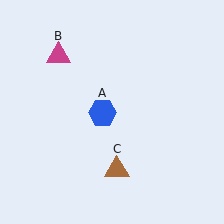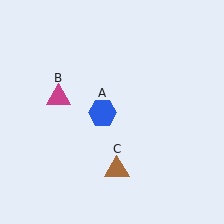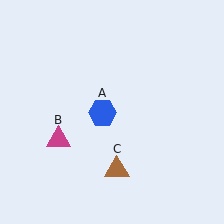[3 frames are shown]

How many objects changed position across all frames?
1 object changed position: magenta triangle (object B).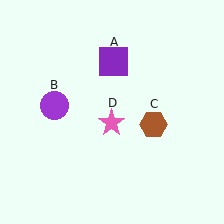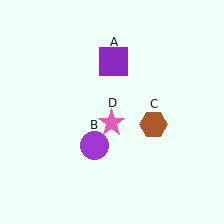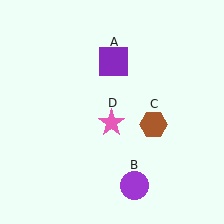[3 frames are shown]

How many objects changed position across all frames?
1 object changed position: purple circle (object B).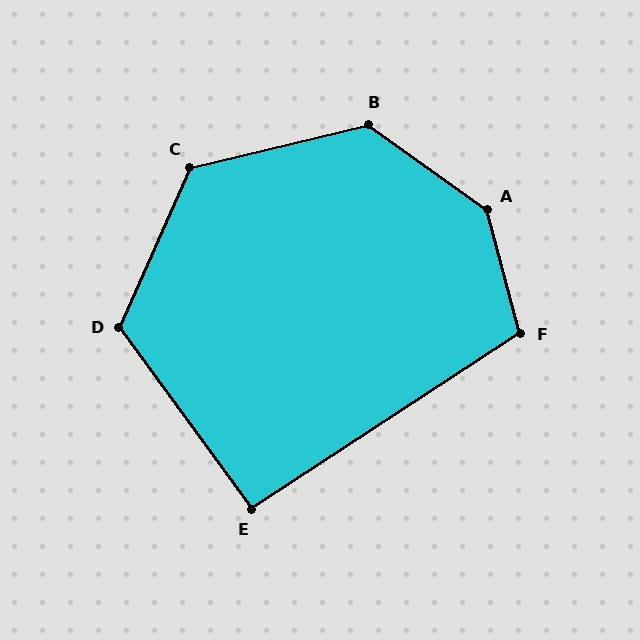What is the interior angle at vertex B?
Approximately 131 degrees (obtuse).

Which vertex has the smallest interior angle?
E, at approximately 93 degrees.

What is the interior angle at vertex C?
Approximately 127 degrees (obtuse).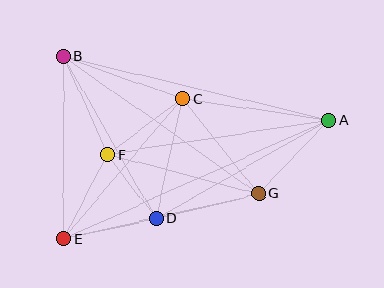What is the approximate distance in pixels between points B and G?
The distance between B and G is approximately 238 pixels.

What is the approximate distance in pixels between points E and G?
The distance between E and G is approximately 201 pixels.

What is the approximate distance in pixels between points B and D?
The distance between B and D is approximately 186 pixels.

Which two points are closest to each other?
Points D and F are closest to each other.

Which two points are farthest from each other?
Points A and E are farthest from each other.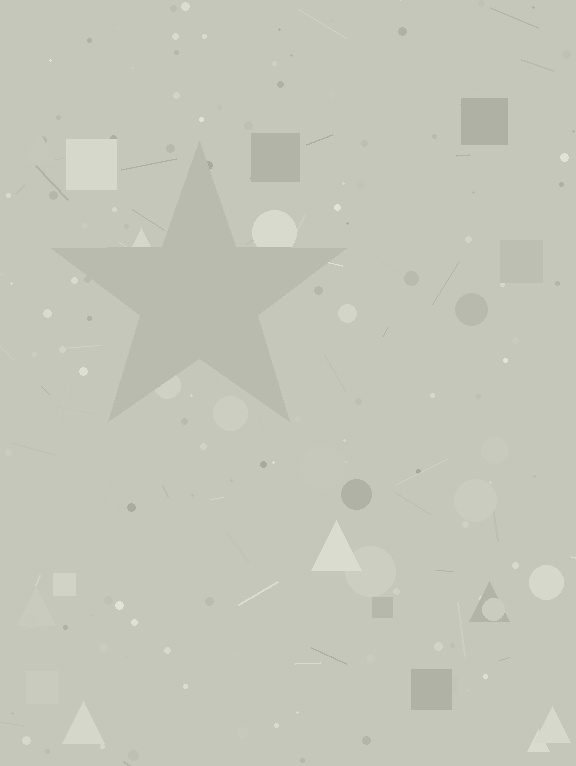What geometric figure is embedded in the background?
A star is embedded in the background.